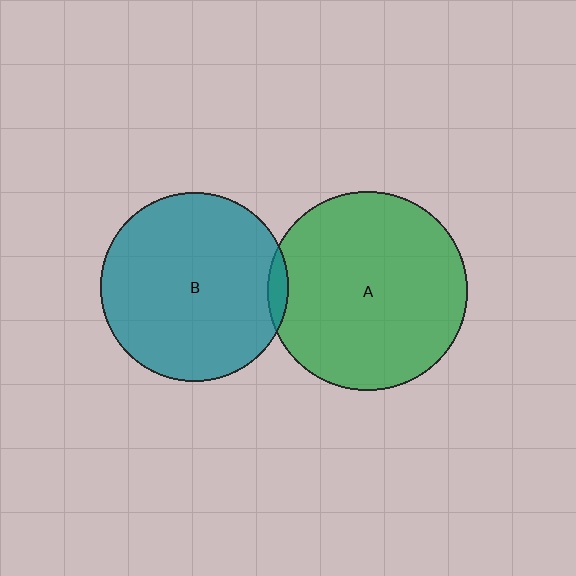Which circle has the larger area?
Circle A (green).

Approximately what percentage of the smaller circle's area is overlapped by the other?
Approximately 5%.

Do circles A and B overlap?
Yes.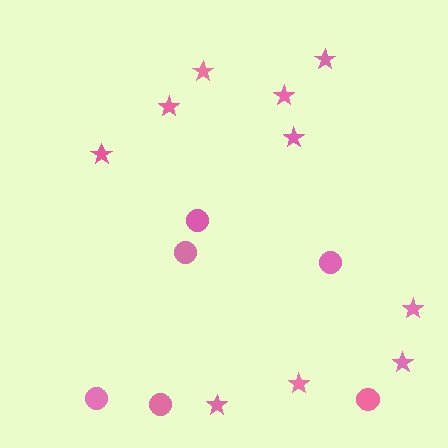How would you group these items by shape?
There are 2 groups: one group of circles (6) and one group of stars (10).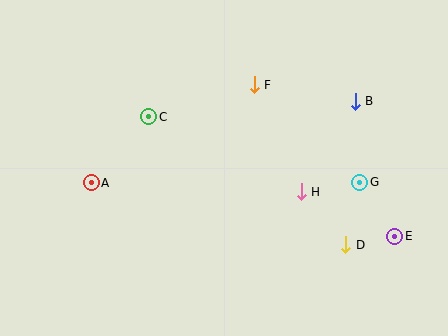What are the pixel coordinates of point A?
Point A is at (91, 183).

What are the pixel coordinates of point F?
Point F is at (254, 85).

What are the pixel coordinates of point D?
Point D is at (346, 245).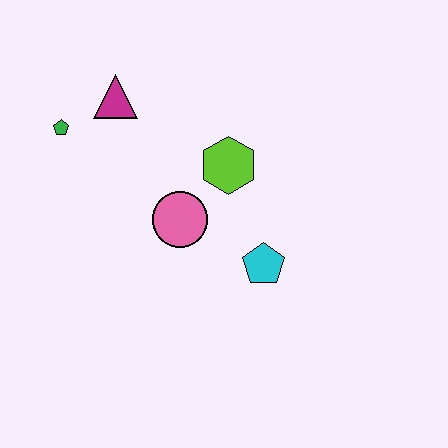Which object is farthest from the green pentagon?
The cyan pentagon is farthest from the green pentagon.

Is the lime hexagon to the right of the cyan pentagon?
No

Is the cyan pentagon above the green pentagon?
No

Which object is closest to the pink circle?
The lime hexagon is closest to the pink circle.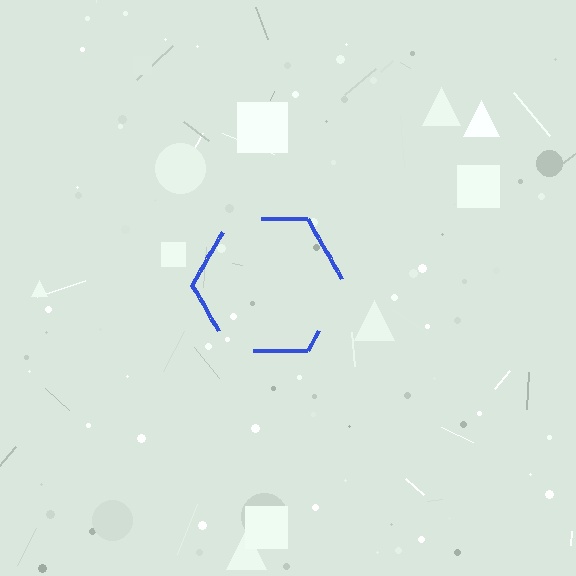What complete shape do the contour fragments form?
The contour fragments form a hexagon.